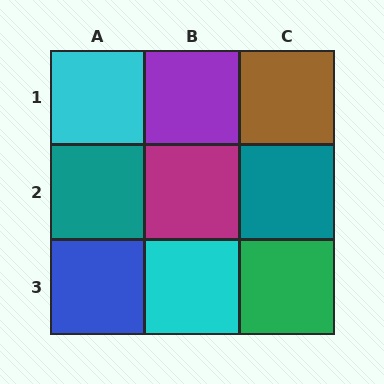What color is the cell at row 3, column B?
Cyan.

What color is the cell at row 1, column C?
Brown.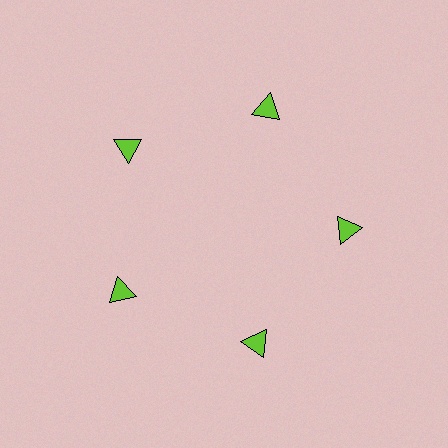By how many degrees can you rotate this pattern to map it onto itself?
The pattern maps onto itself every 72 degrees of rotation.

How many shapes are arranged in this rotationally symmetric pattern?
There are 5 shapes, arranged in 5 groups of 1.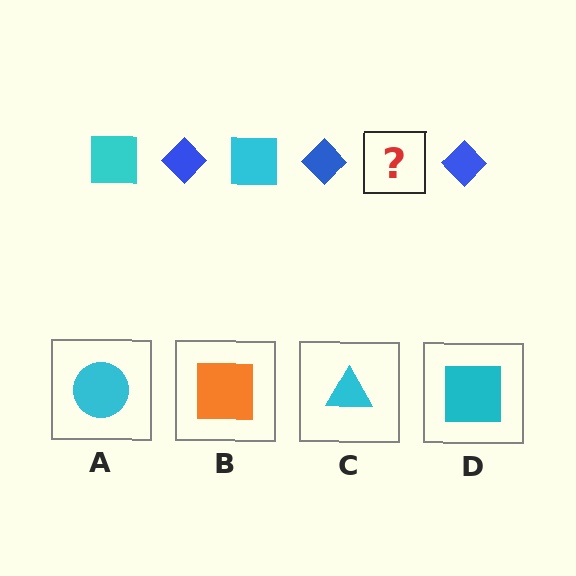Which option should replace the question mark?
Option D.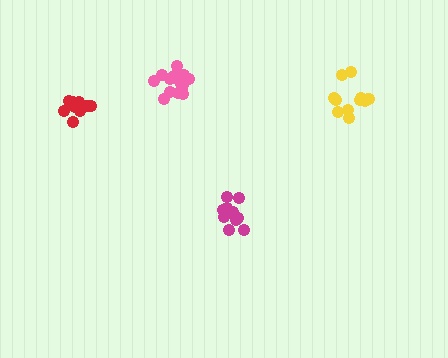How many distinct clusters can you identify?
There are 4 distinct clusters.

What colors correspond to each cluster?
The clusters are colored: magenta, pink, yellow, red.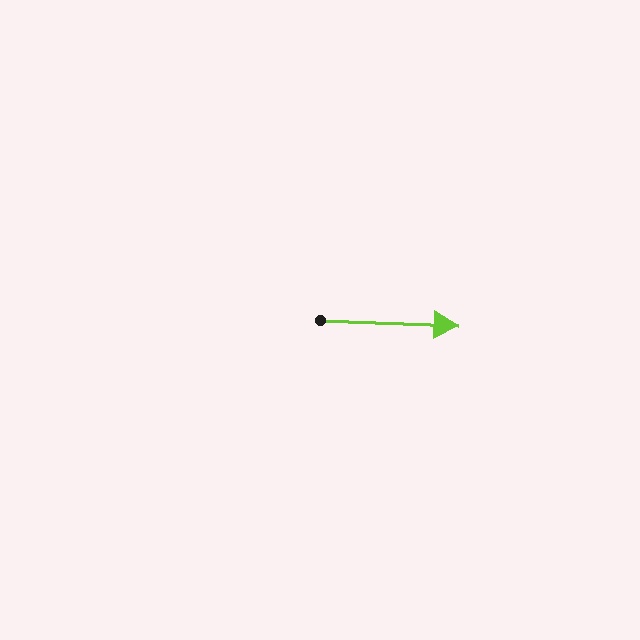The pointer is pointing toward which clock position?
Roughly 3 o'clock.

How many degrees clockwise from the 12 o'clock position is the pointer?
Approximately 92 degrees.